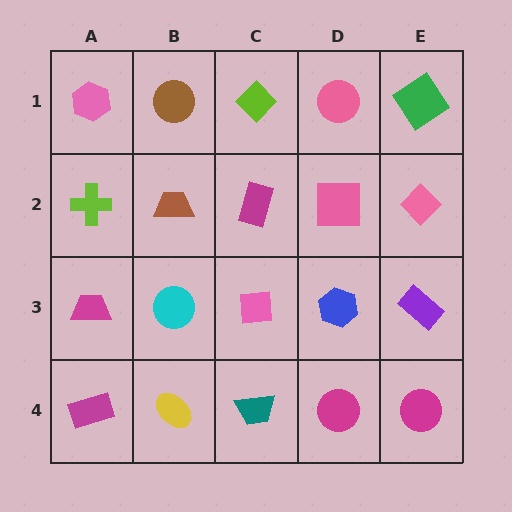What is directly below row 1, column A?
A lime cross.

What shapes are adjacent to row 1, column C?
A magenta rectangle (row 2, column C), a brown circle (row 1, column B), a pink circle (row 1, column D).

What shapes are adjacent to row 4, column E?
A purple rectangle (row 3, column E), a magenta circle (row 4, column D).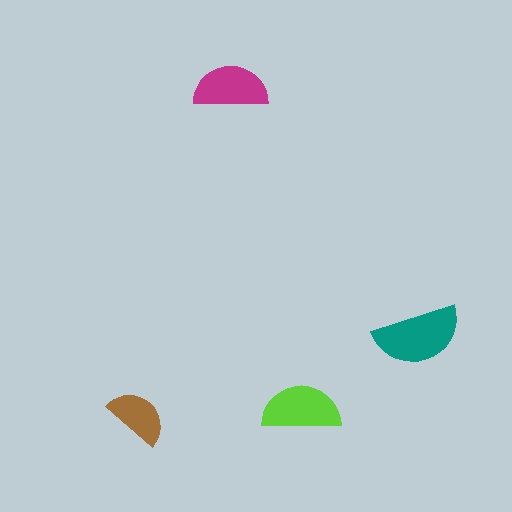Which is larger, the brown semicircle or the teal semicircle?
The teal one.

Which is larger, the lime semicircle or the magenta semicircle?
The lime one.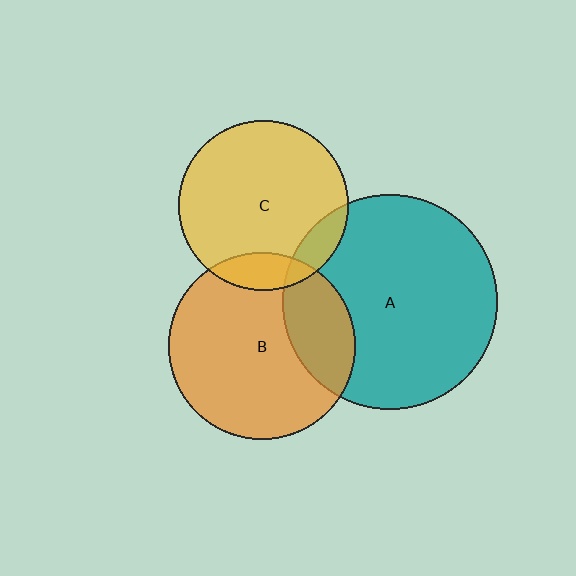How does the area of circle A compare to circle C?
Approximately 1.6 times.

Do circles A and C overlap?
Yes.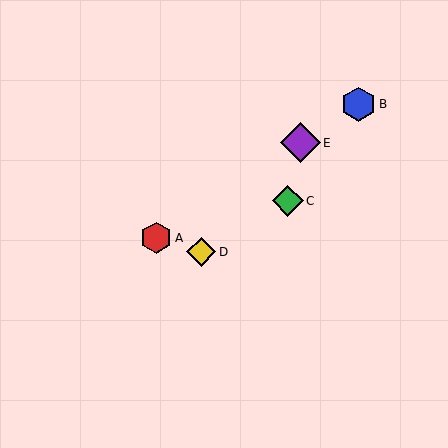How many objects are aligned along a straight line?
3 objects (A, B, E) are aligned along a straight line.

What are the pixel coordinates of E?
Object E is at (300, 143).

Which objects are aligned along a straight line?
Objects A, B, E are aligned along a straight line.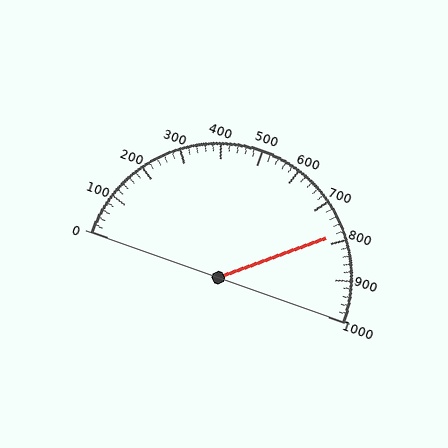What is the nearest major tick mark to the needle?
The nearest major tick mark is 800.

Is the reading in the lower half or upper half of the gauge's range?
The reading is in the upper half of the range (0 to 1000).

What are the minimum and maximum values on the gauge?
The gauge ranges from 0 to 1000.